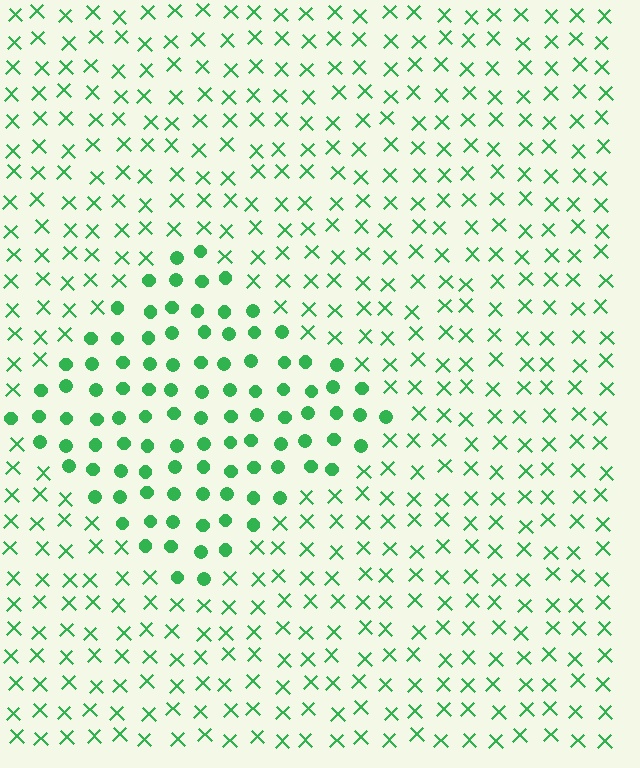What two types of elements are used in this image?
The image uses circles inside the diamond region and X marks outside it.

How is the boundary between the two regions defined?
The boundary is defined by a change in element shape: circles inside vs. X marks outside. All elements share the same color and spacing.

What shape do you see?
I see a diamond.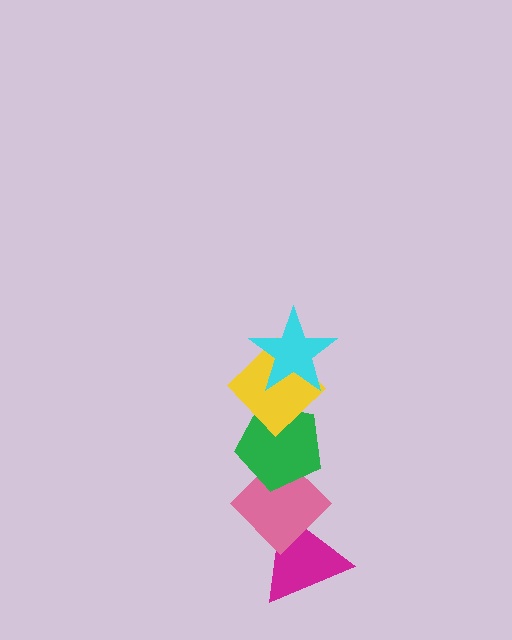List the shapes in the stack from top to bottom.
From top to bottom: the cyan star, the yellow diamond, the green pentagon, the pink diamond, the magenta triangle.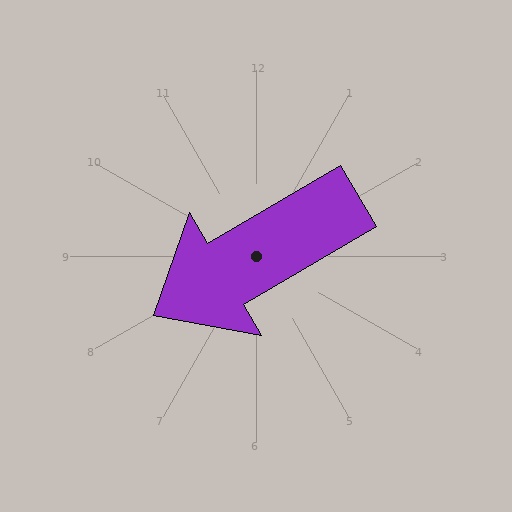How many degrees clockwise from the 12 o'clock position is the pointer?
Approximately 240 degrees.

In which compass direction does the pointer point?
Southwest.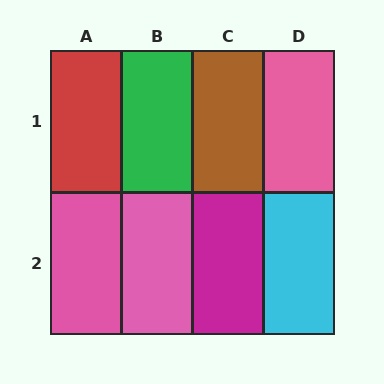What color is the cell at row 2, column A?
Pink.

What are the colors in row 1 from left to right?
Red, green, brown, pink.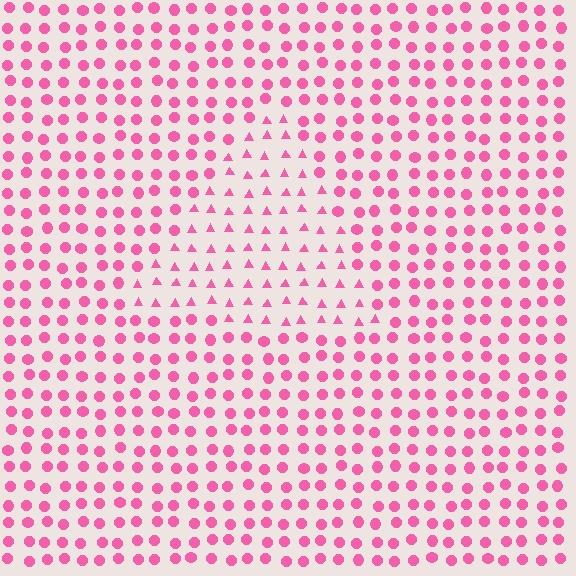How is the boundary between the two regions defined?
The boundary is defined by a change in element shape: triangles inside vs. circles outside. All elements share the same color and spacing.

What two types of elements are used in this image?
The image uses triangles inside the triangle region and circles outside it.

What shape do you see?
I see a triangle.